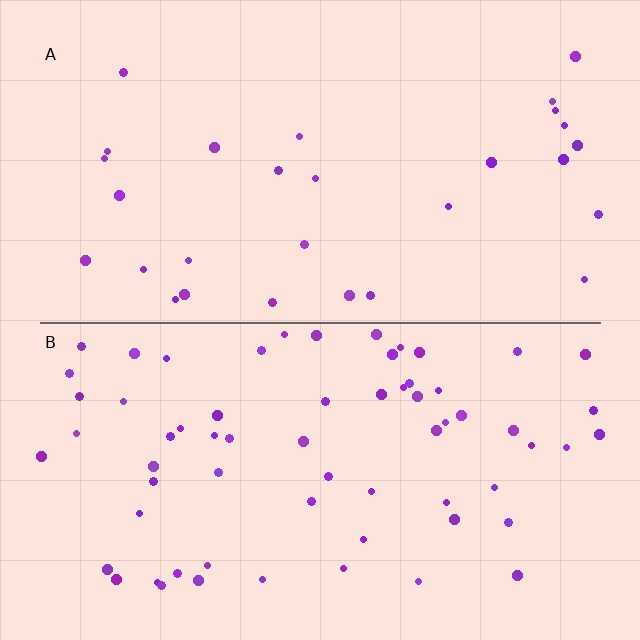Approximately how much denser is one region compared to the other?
Approximately 2.3× — region B over region A.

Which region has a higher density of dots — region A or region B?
B (the bottom).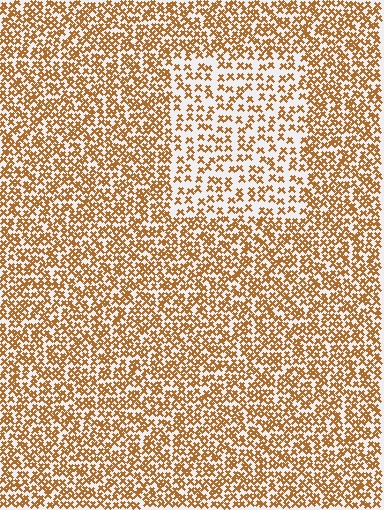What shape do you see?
I see a rectangle.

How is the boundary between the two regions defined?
The boundary is defined by a change in element density (approximately 1.9x ratio). All elements are the same color, size, and shape.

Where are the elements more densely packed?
The elements are more densely packed outside the rectangle boundary.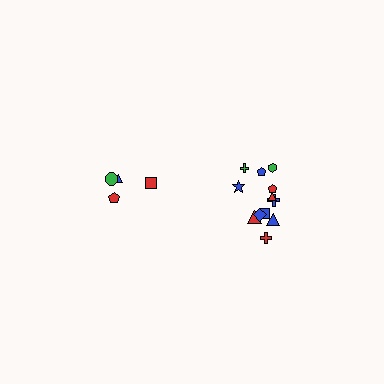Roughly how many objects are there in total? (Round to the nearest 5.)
Roughly 15 objects in total.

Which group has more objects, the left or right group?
The right group.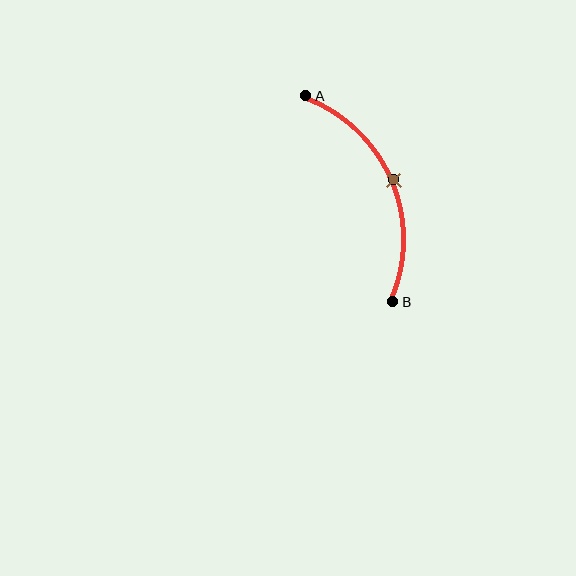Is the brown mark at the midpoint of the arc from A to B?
Yes. The brown mark lies on the arc at equal arc-length from both A and B — it is the arc midpoint.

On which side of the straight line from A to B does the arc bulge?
The arc bulges to the right of the straight line connecting A and B.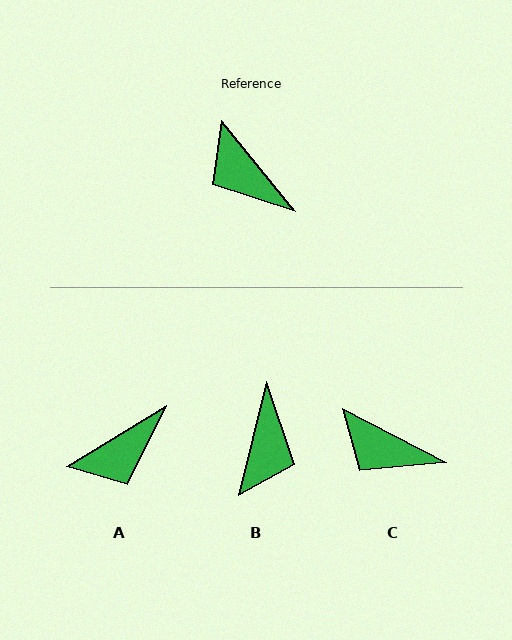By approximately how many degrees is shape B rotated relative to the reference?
Approximately 127 degrees counter-clockwise.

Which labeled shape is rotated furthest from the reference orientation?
B, about 127 degrees away.